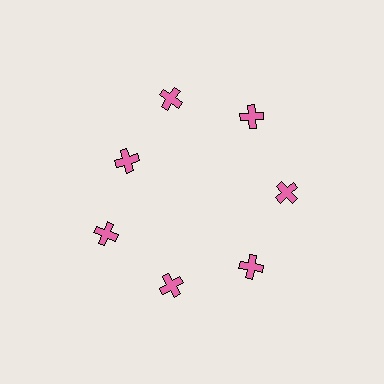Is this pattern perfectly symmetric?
No. The 7 pink crosses are arranged in a ring, but one element near the 10 o'clock position is pulled inward toward the center, breaking the 7-fold rotational symmetry.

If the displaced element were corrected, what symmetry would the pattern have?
It would have 7-fold rotational symmetry — the pattern would map onto itself every 51 degrees.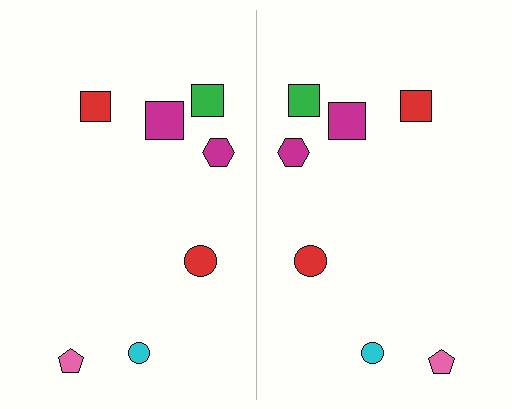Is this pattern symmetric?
Yes, this pattern has bilateral (reflection) symmetry.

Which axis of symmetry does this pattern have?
The pattern has a vertical axis of symmetry running through the center of the image.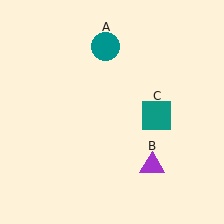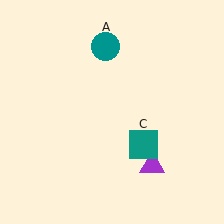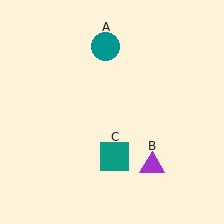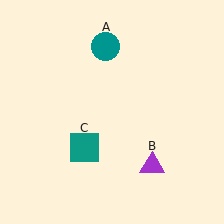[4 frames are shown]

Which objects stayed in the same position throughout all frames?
Teal circle (object A) and purple triangle (object B) remained stationary.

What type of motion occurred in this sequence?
The teal square (object C) rotated clockwise around the center of the scene.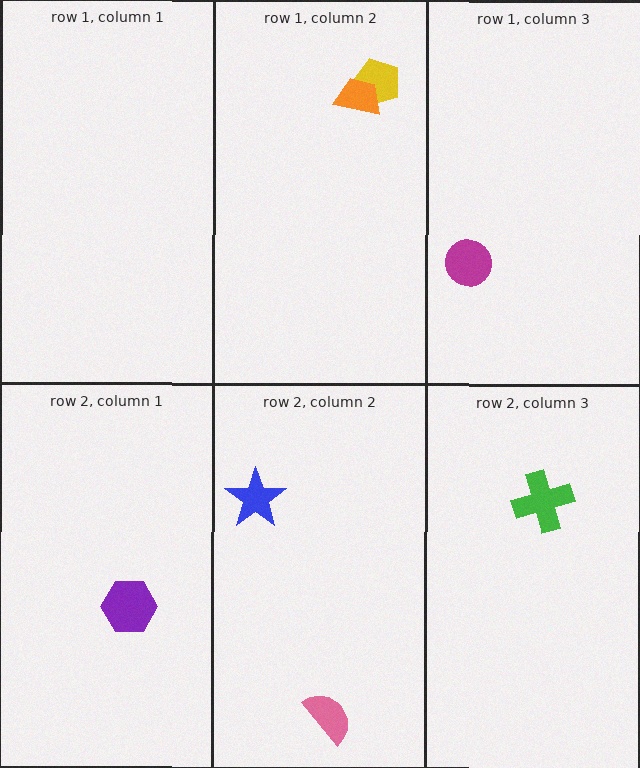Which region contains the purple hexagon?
The row 2, column 1 region.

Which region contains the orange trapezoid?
The row 1, column 2 region.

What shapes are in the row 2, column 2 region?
The blue star, the pink semicircle.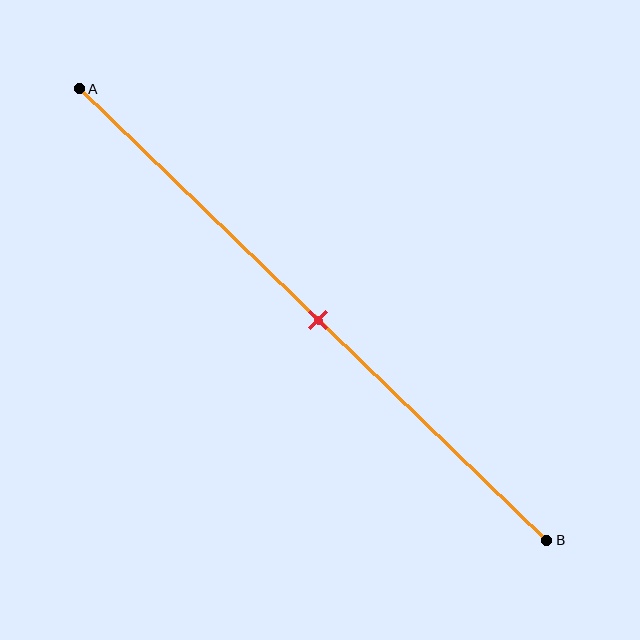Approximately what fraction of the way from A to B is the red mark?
The red mark is approximately 50% of the way from A to B.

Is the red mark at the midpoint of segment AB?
Yes, the mark is approximately at the midpoint.